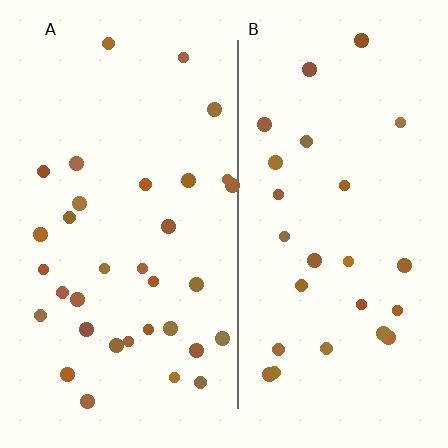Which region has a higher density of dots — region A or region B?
A (the left).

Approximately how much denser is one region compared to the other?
Approximately 1.3× — region A over region B.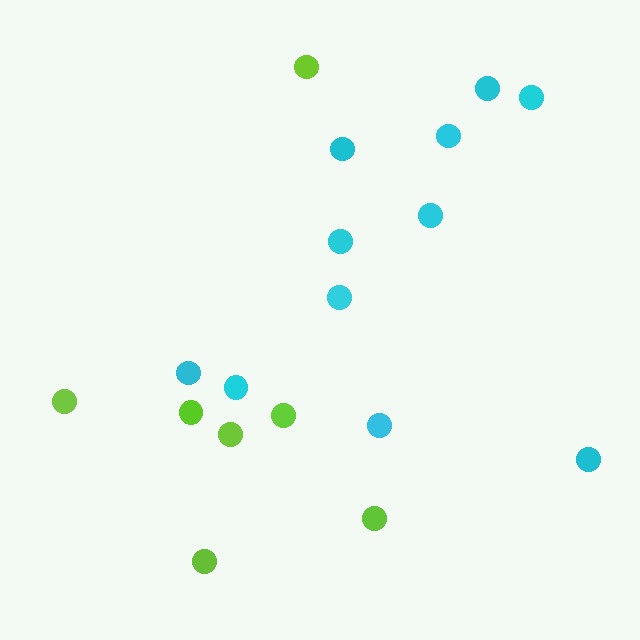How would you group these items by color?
There are 2 groups: one group of lime circles (7) and one group of cyan circles (11).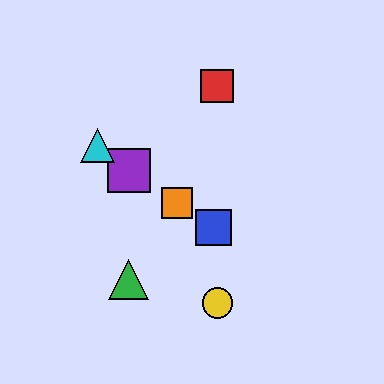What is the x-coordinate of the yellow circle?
The yellow circle is at x≈217.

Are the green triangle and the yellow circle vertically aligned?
No, the green triangle is at x≈129 and the yellow circle is at x≈217.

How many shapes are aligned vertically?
2 shapes (the green triangle, the purple square) are aligned vertically.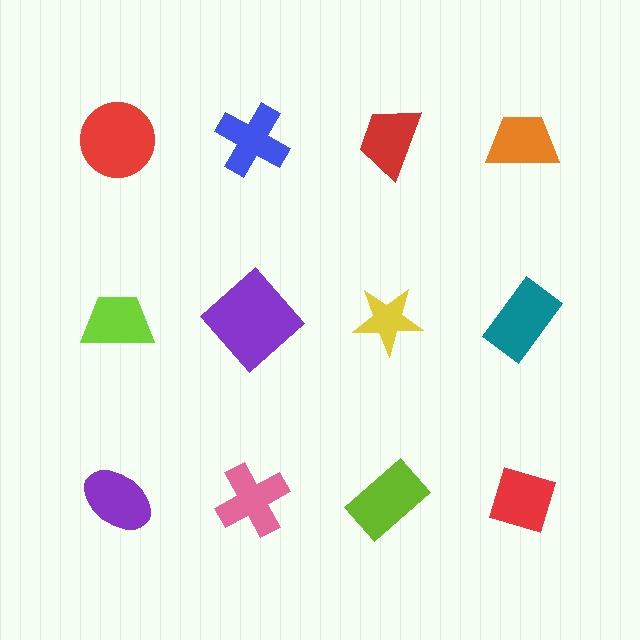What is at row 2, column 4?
A teal rectangle.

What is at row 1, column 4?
An orange trapezoid.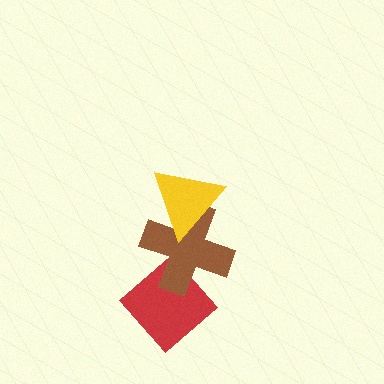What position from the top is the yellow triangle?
The yellow triangle is 1st from the top.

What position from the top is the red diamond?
The red diamond is 3rd from the top.